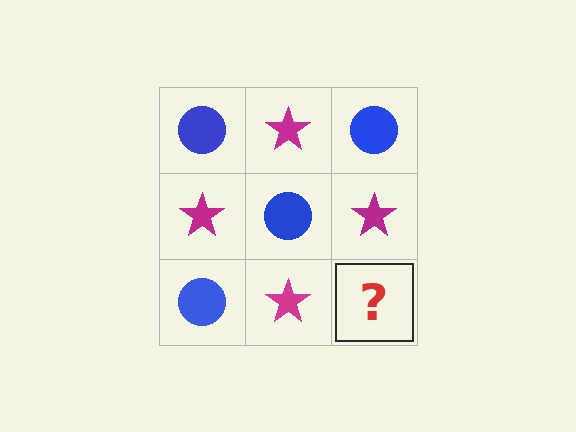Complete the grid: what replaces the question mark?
The question mark should be replaced with a blue circle.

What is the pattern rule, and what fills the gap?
The rule is that it alternates blue circle and magenta star in a checkerboard pattern. The gap should be filled with a blue circle.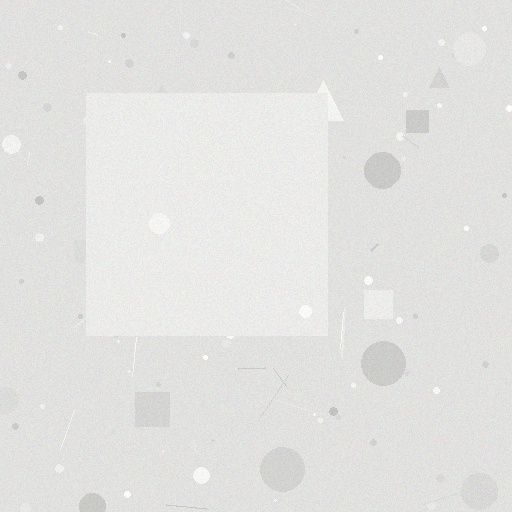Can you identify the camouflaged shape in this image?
The camouflaged shape is a square.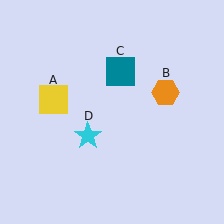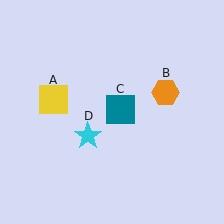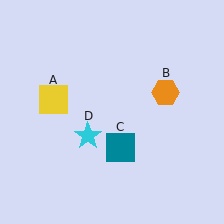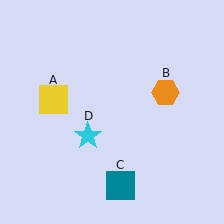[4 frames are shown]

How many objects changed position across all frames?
1 object changed position: teal square (object C).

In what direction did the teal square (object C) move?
The teal square (object C) moved down.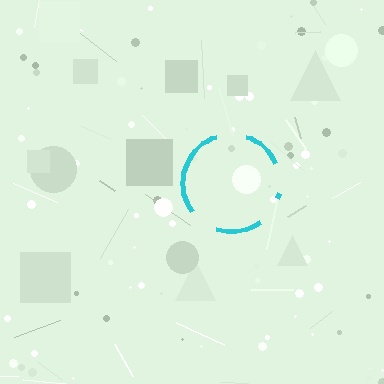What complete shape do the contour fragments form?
The contour fragments form a circle.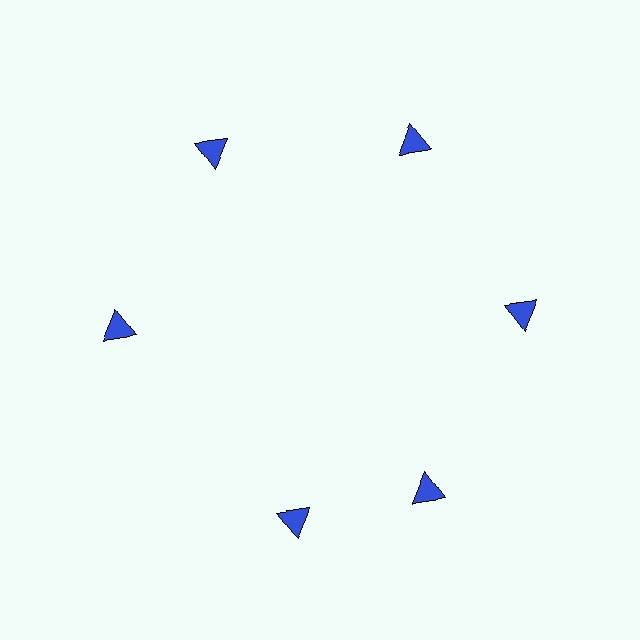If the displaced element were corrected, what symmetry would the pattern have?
It would have 6-fold rotational symmetry — the pattern would map onto itself every 60 degrees.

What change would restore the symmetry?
The symmetry would be restored by rotating it back into even spacing with its neighbors so that all 6 triangles sit at equal angles and equal distance from the center.